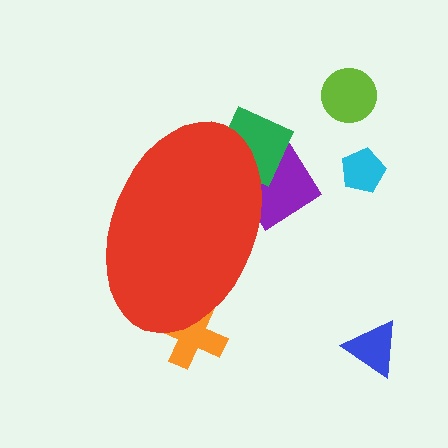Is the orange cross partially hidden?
Yes, the orange cross is partially hidden behind the red ellipse.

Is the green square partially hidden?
Yes, the green square is partially hidden behind the red ellipse.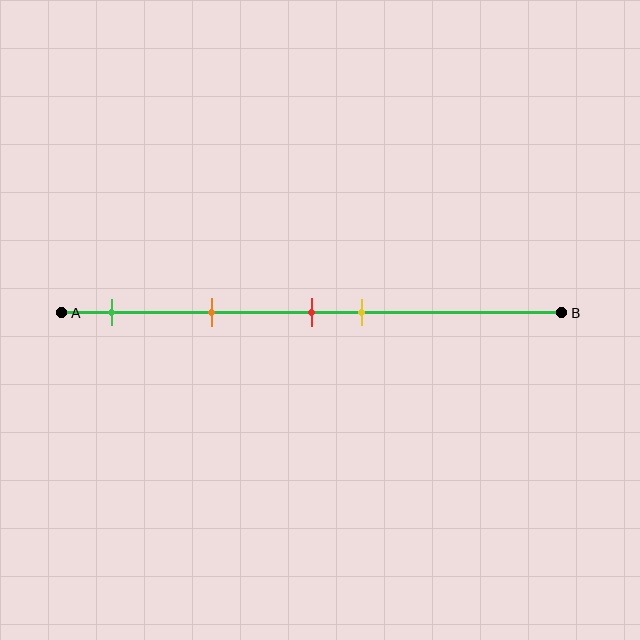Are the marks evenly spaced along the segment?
No, the marks are not evenly spaced.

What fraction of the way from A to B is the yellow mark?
The yellow mark is approximately 60% (0.6) of the way from A to B.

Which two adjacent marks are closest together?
The red and yellow marks are the closest adjacent pair.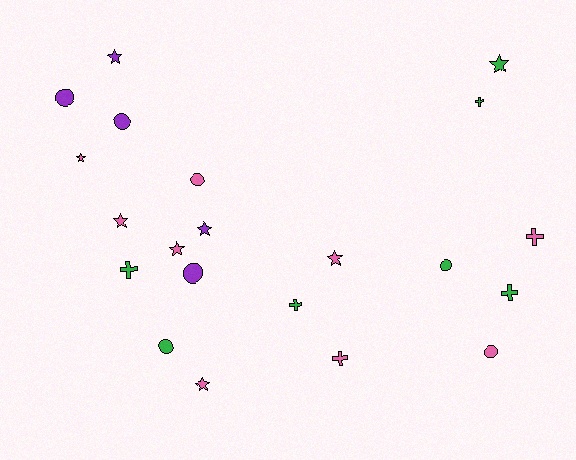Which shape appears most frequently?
Star, with 8 objects.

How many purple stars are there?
There are 2 purple stars.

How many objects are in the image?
There are 21 objects.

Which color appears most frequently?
Pink, with 9 objects.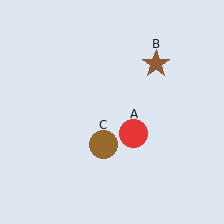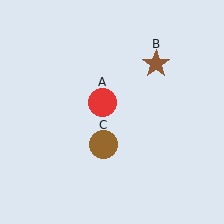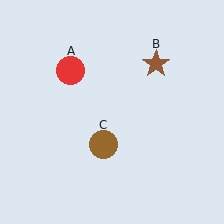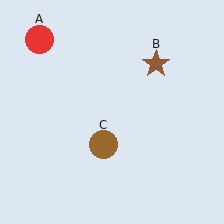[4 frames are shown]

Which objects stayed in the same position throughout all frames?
Brown star (object B) and brown circle (object C) remained stationary.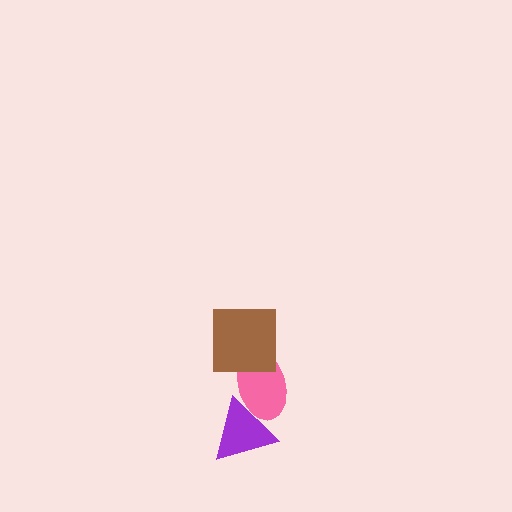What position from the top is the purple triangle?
The purple triangle is 3rd from the top.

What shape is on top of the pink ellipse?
The brown square is on top of the pink ellipse.